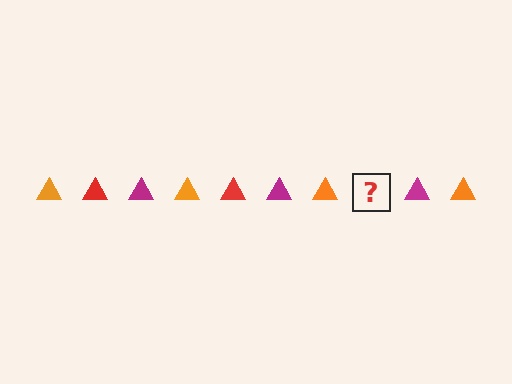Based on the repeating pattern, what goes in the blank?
The blank should be a red triangle.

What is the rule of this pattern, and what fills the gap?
The rule is that the pattern cycles through orange, red, magenta triangles. The gap should be filled with a red triangle.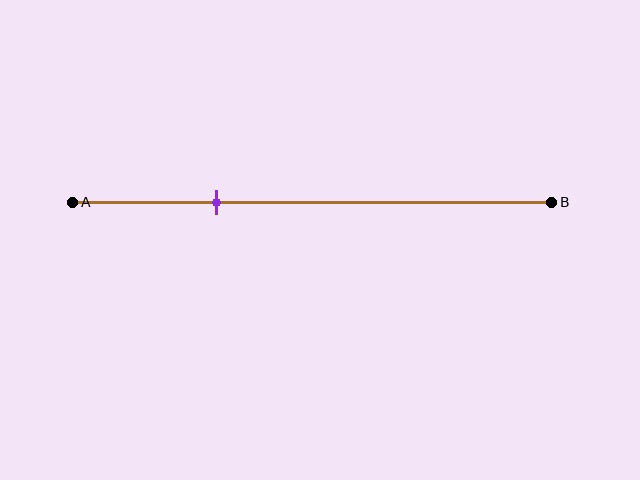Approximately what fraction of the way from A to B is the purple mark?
The purple mark is approximately 30% of the way from A to B.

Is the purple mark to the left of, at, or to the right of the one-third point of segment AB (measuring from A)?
The purple mark is to the left of the one-third point of segment AB.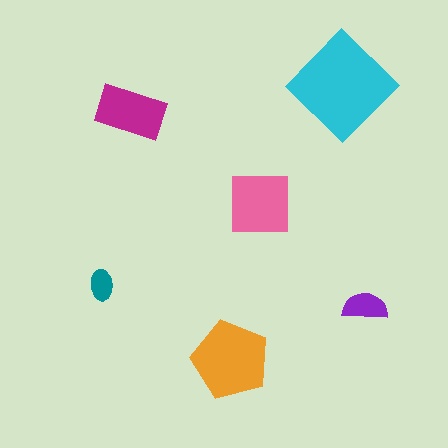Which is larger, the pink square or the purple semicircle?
The pink square.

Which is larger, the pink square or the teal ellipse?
The pink square.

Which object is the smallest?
The teal ellipse.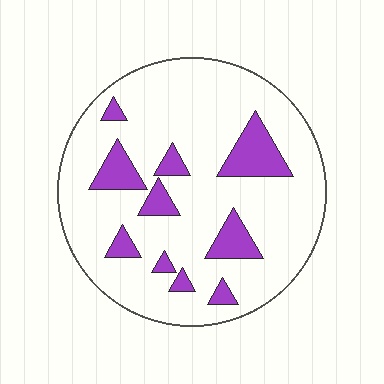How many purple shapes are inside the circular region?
10.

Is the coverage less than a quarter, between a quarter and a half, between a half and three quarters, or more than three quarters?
Less than a quarter.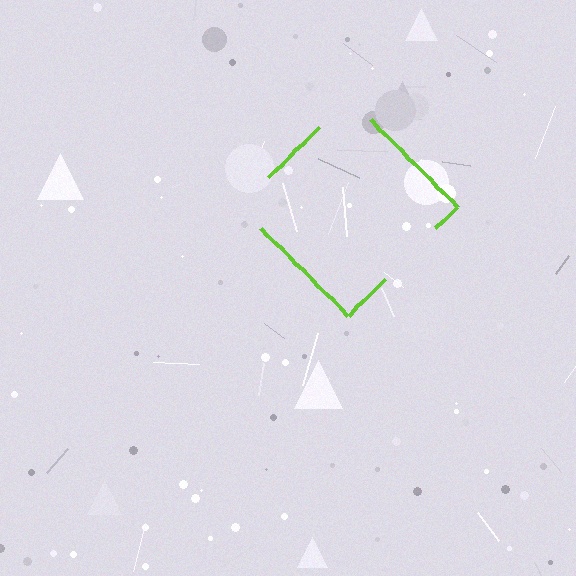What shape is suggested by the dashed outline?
The dashed outline suggests a diamond.